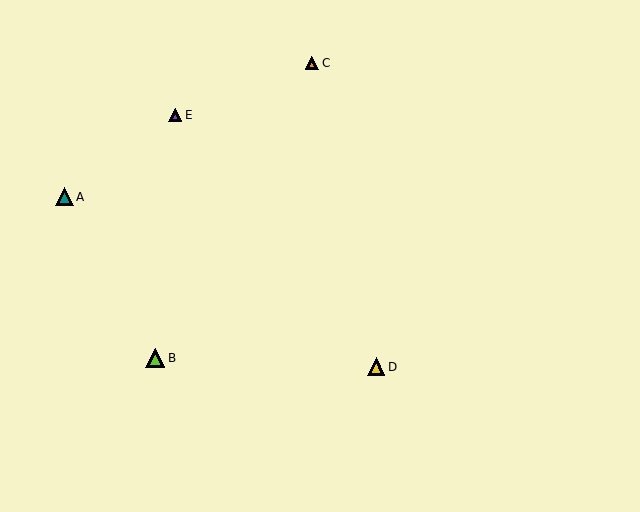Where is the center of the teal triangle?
The center of the teal triangle is at (65, 197).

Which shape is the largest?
The lime triangle (labeled B) is the largest.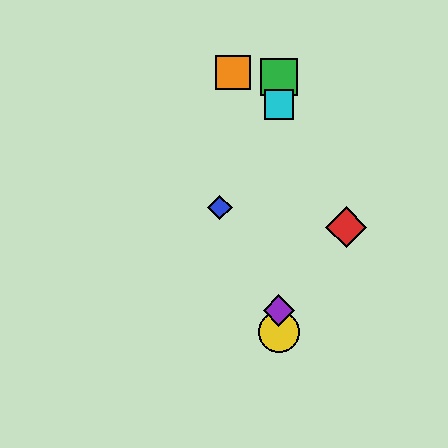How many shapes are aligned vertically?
4 shapes (the green square, the yellow circle, the purple diamond, the cyan square) are aligned vertically.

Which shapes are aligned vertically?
The green square, the yellow circle, the purple diamond, the cyan square are aligned vertically.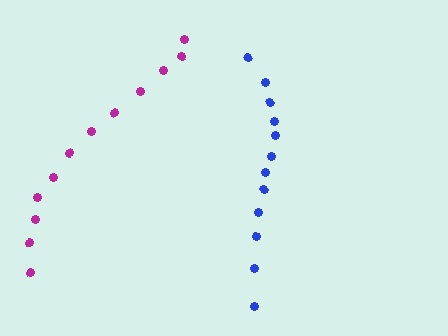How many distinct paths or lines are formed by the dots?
There are 2 distinct paths.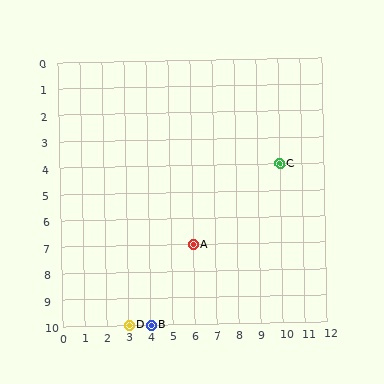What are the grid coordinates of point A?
Point A is at grid coordinates (6, 7).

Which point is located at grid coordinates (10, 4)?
Point C is at (10, 4).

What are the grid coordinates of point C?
Point C is at grid coordinates (10, 4).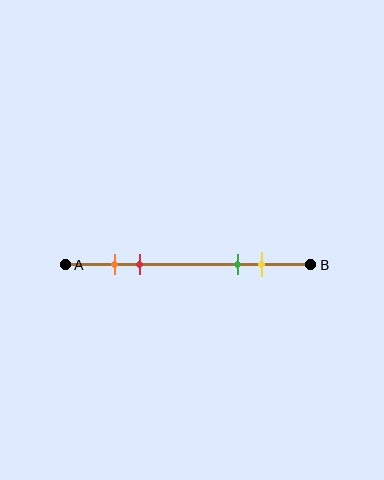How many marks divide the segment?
There are 4 marks dividing the segment.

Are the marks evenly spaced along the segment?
No, the marks are not evenly spaced.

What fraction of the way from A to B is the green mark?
The green mark is approximately 70% (0.7) of the way from A to B.